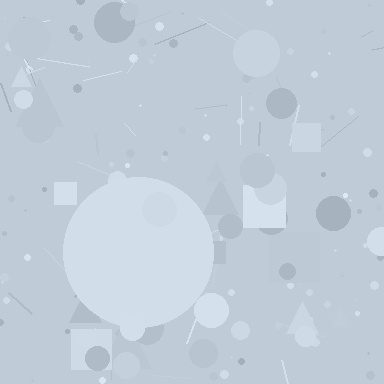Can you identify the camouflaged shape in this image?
The camouflaged shape is a circle.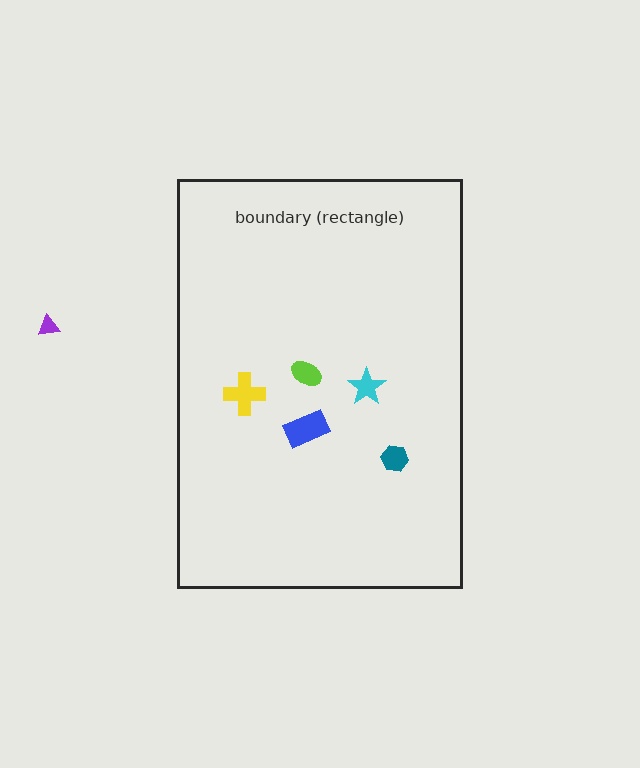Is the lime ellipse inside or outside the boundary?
Inside.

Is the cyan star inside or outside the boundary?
Inside.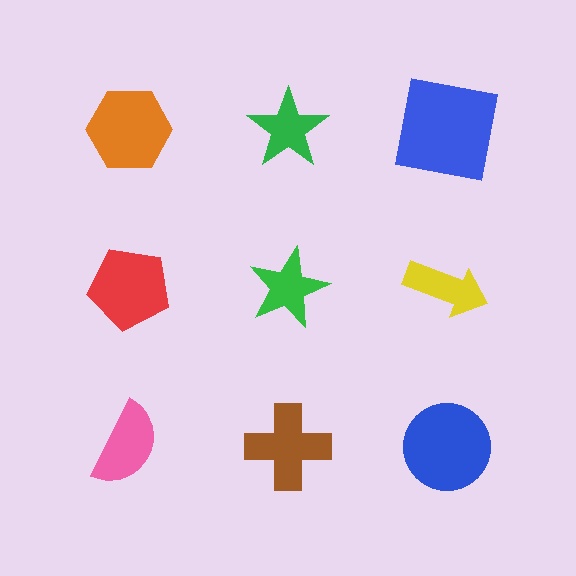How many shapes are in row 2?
3 shapes.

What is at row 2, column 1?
A red pentagon.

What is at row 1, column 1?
An orange hexagon.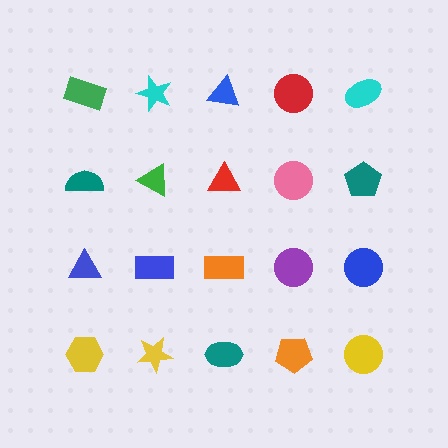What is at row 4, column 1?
A yellow hexagon.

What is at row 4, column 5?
A yellow circle.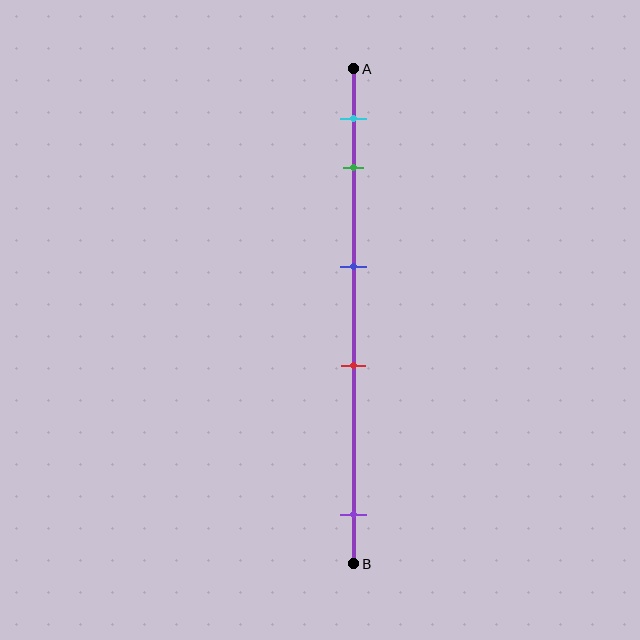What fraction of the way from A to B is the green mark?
The green mark is approximately 20% (0.2) of the way from A to B.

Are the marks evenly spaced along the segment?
No, the marks are not evenly spaced.